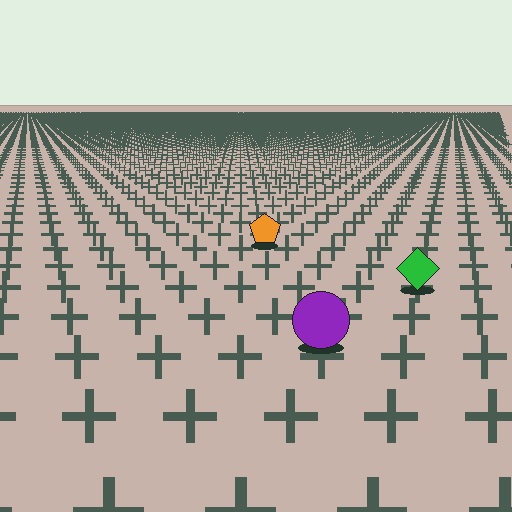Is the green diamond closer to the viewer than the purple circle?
No. The purple circle is closer — you can tell from the texture gradient: the ground texture is coarser near it.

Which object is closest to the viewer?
The purple circle is closest. The texture marks near it are larger and more spread out.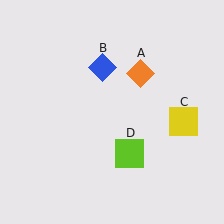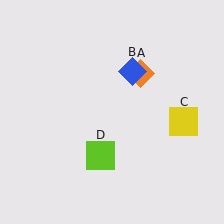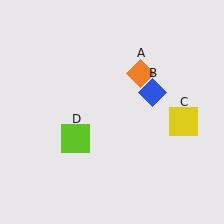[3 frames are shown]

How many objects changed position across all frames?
2 objects changed position: blue diamond (object B), lime square (object D).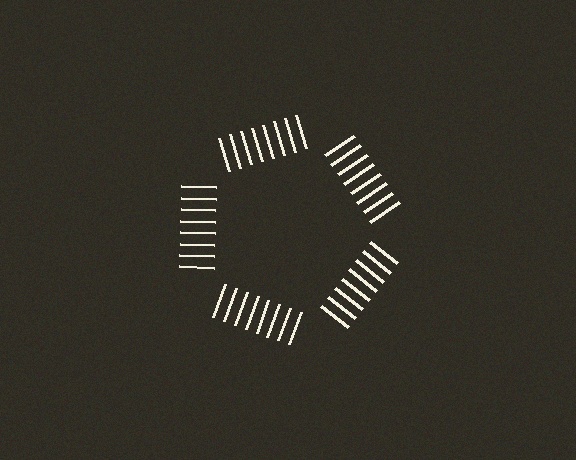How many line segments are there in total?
40 — 8 along each of the 5 edges.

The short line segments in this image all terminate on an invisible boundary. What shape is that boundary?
An illusory pentagon — the line segments terminate on its edges but no continuous stroke is drawn.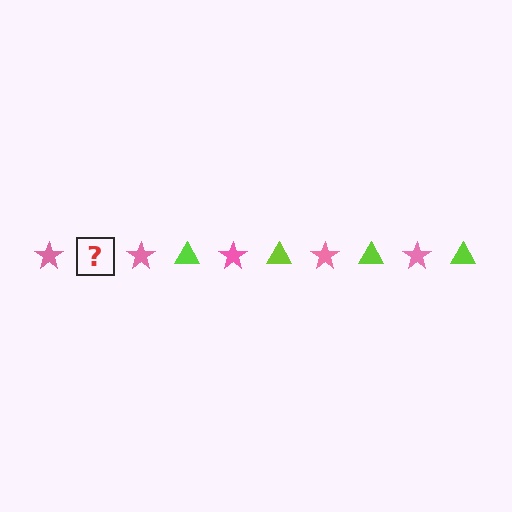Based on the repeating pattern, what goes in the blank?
The blank should be a lime triangle.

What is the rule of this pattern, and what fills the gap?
The rule is that the pattern alternates between pink star and lime triangle. The gap should be filled with a lime triangle.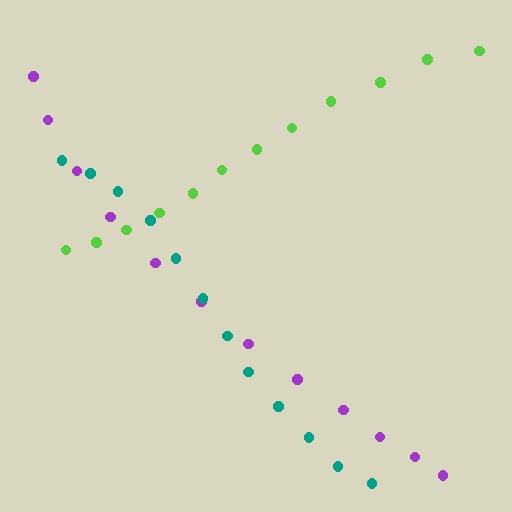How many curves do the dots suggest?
There are 3 distinct paths.